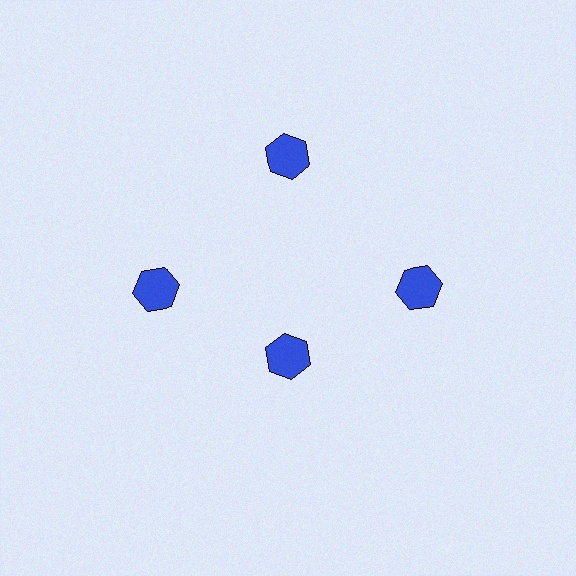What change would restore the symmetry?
The symmetry would be restored by moving it outward, back onto the ring so that all 4 hexagons sit at equal angles and equal distance from the center.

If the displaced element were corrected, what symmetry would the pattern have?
It would have 4-fold rotational symmetry — the pattern would map onto itself every 90 degrees.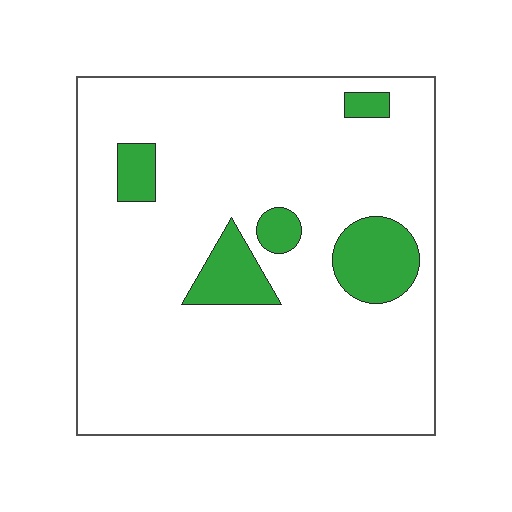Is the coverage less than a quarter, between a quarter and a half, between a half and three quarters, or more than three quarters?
Less than a quarter.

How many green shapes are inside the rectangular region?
5.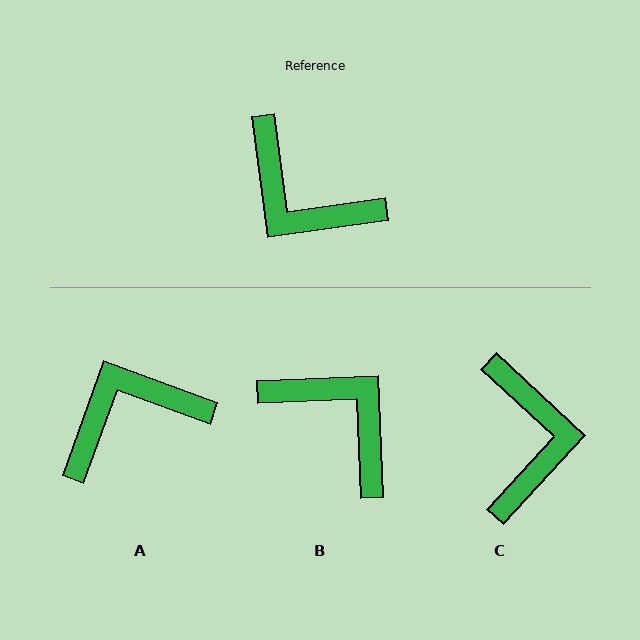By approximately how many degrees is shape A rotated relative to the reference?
Approximately 118 degrees clockwise.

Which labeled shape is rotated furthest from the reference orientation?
B, about 175 degrees away.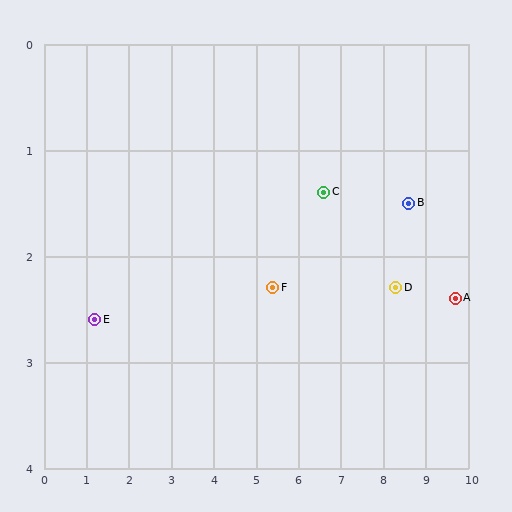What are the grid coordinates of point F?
Point F is at approximately (5.4, 2.3).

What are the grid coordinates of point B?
Point B is at approximately (8.6, 1.5).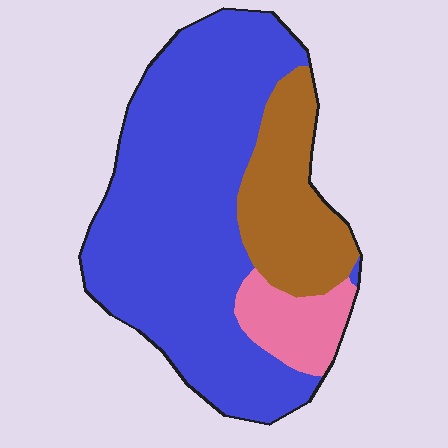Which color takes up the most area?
Blue, at roughly 70%.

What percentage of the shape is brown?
Brown takes up about one fifth (1/5) of the shape.